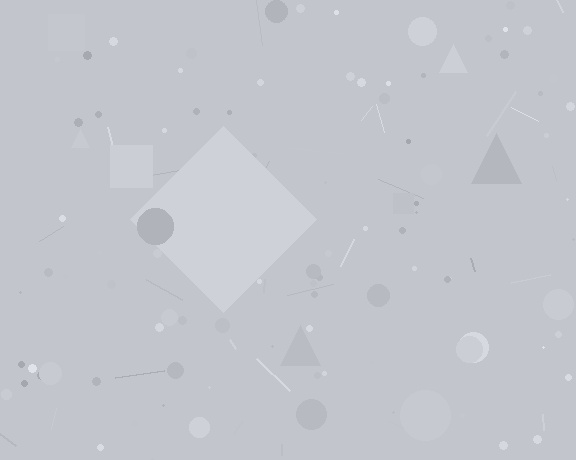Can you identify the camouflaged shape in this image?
The camouflaged shape is a diamond.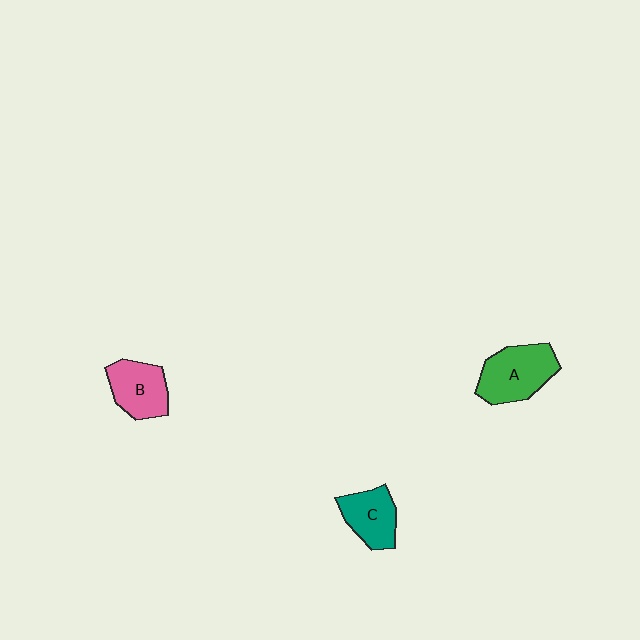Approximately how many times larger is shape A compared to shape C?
Approximately 1.3 times.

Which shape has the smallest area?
Shape C (teal).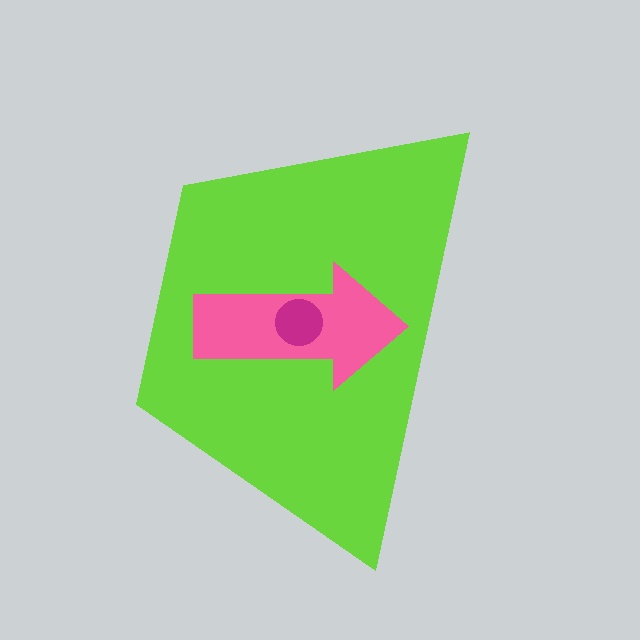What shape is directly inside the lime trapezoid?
The pink arrow.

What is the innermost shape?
The magenta circle.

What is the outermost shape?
The lime trapezoid.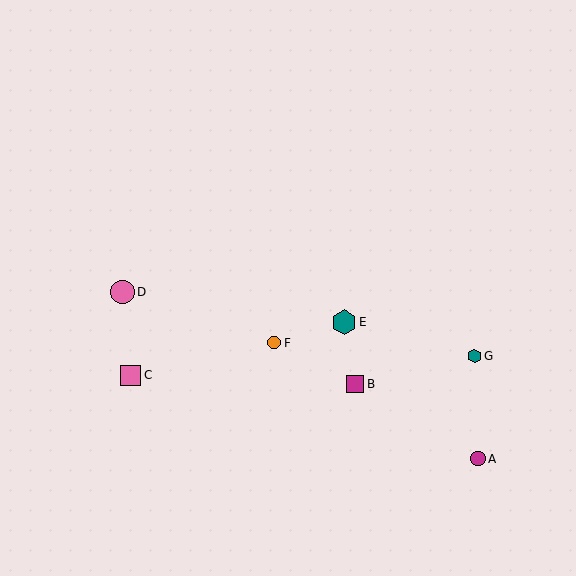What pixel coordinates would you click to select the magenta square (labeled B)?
Click at (355, 384) to select the magenta square B.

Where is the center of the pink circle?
The center of the pink circle is at (123, 292).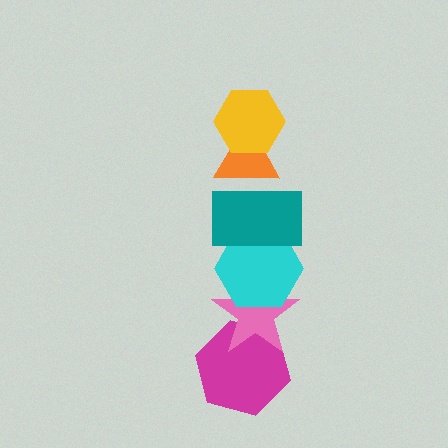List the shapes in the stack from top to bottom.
From top to bottom: the yellow hexagon, the orange triangle, the teal rectangle, the cyan hexagon, the pink star, the magenta hexagon.